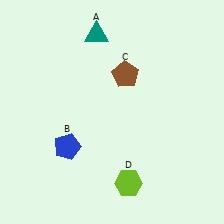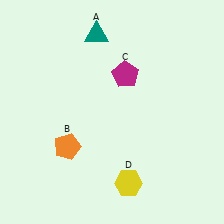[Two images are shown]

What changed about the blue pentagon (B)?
In Image 1, B is blue. In Image 2, it changed to orange.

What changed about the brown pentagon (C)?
In Image 1, C is brown. In Image 2, it changed to magenta.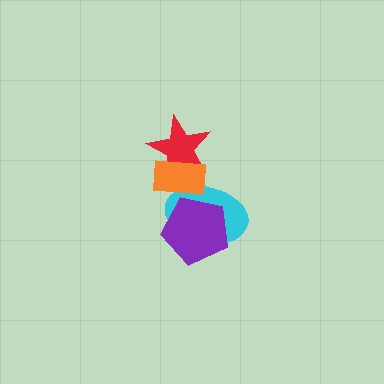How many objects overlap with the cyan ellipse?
2 objects overlap with the cyan ellipse.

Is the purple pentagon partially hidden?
No, no other shape covers it.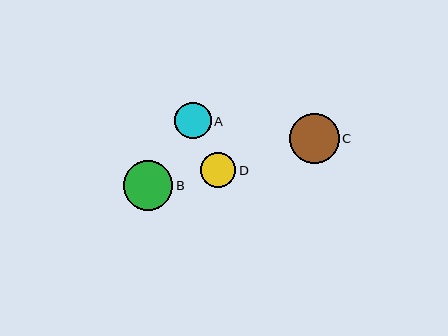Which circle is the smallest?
Circle D is the smallest with a size of approximately 35 pixels.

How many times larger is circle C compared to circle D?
Circle C is approximately 1.4 times the size of circle D.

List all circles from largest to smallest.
From largest to smallest: C, B, A, D.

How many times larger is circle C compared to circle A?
Circle C is approximately 1.4 times the size of circle A.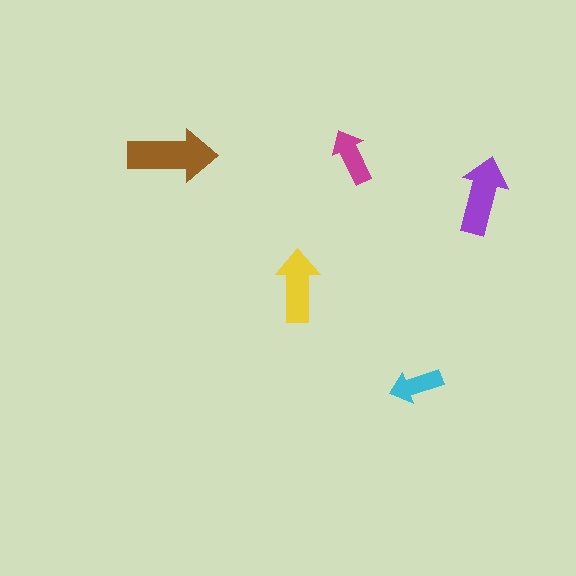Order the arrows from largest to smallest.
the brown one, the purple one, the yellow one, the magenta one, the cyan one.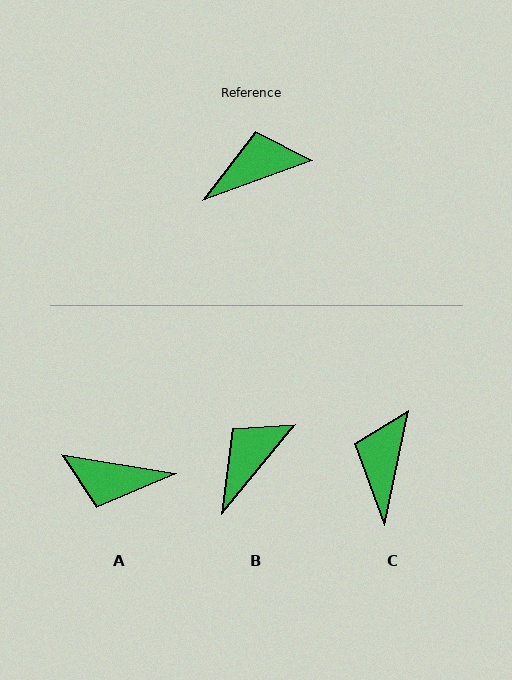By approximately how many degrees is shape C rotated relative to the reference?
Approximately 58 degrees counter-clockwise.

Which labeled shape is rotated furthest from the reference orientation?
A, about 151 degrees away.